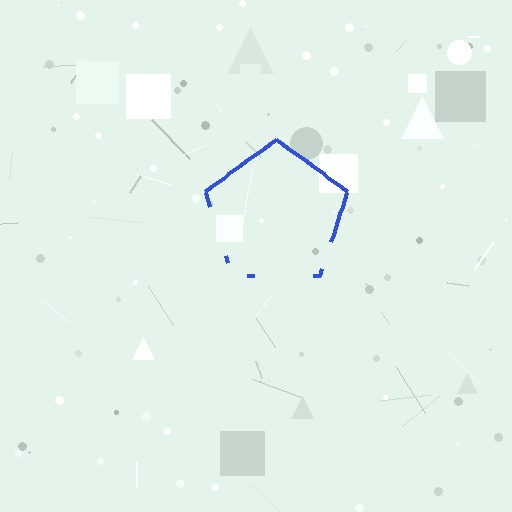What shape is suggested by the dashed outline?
The dashed outline suggests a pentagon.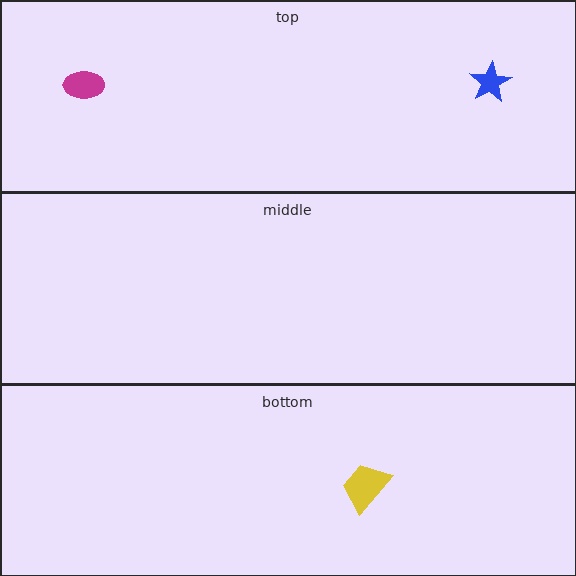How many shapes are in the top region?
2.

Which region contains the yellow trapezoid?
The bottom region.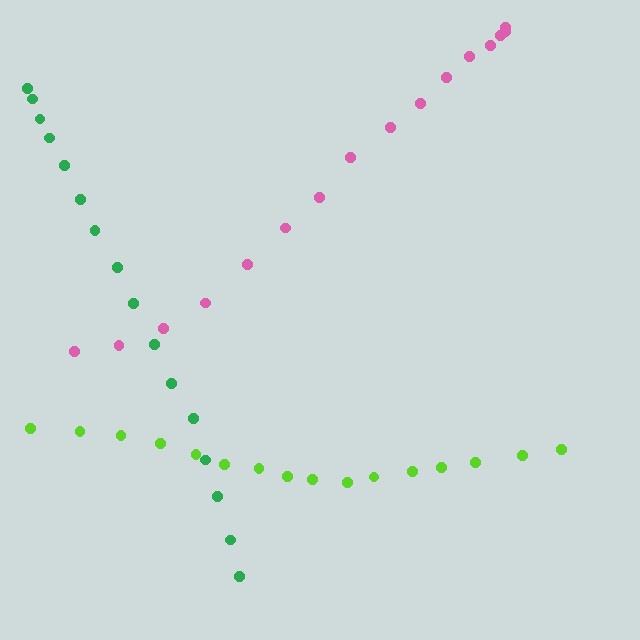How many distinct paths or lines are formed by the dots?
There are 3 distinct paths.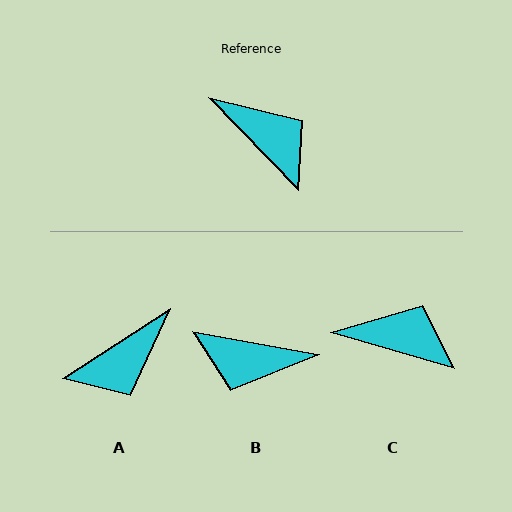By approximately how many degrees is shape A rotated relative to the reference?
Approximately 101 degrees clockwise.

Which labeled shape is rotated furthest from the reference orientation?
B, about 144 degrees away.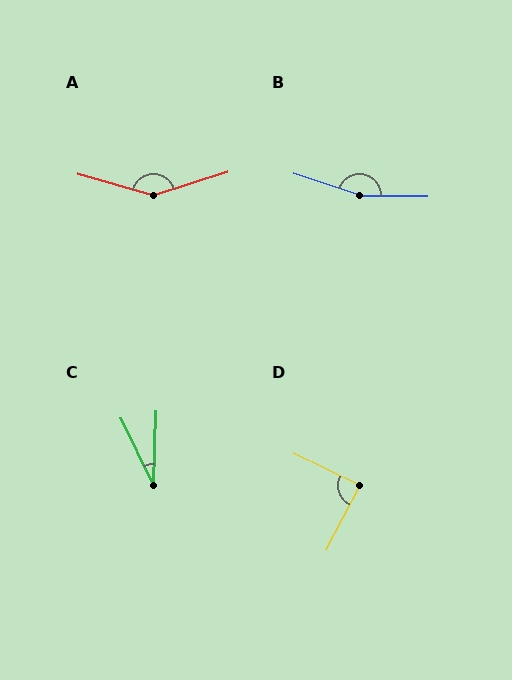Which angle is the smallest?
C, at approximately 28 degrees.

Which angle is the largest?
B, at approximately 162 degrees.